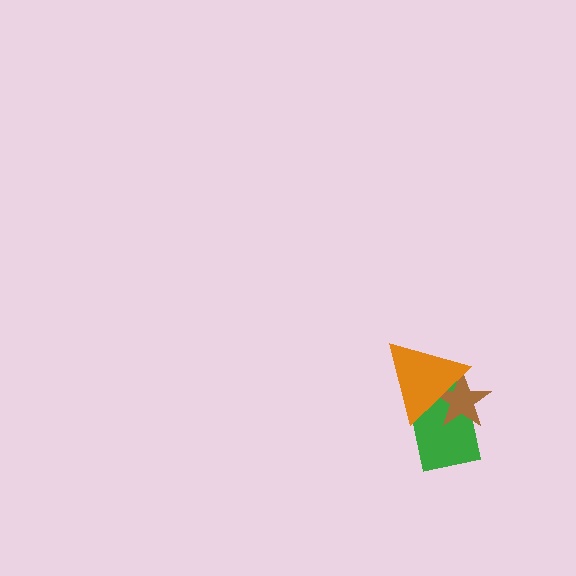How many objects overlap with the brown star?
2 objects overlap with the brown star.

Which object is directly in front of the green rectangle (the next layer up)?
The brown star is directly in front of the green rectangle.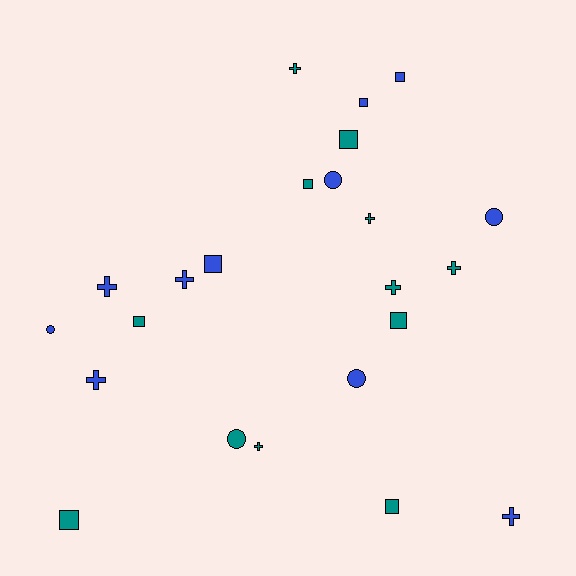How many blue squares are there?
There are 3 blue squares.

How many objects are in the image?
There are 23 objects.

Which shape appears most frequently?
Square, with 9 objects.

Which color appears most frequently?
Teal, with 12 objects.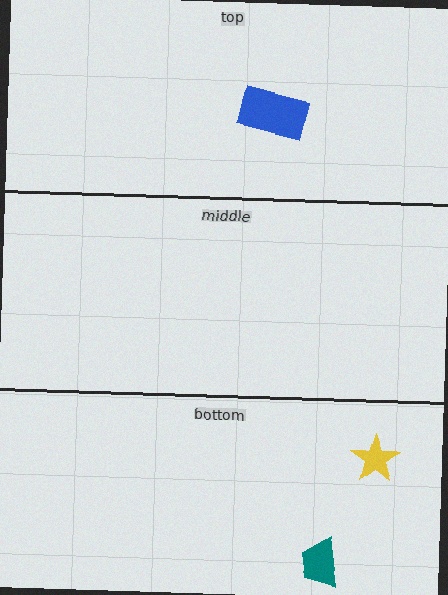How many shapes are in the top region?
1.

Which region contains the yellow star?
The bottom region.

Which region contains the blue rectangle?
The top region.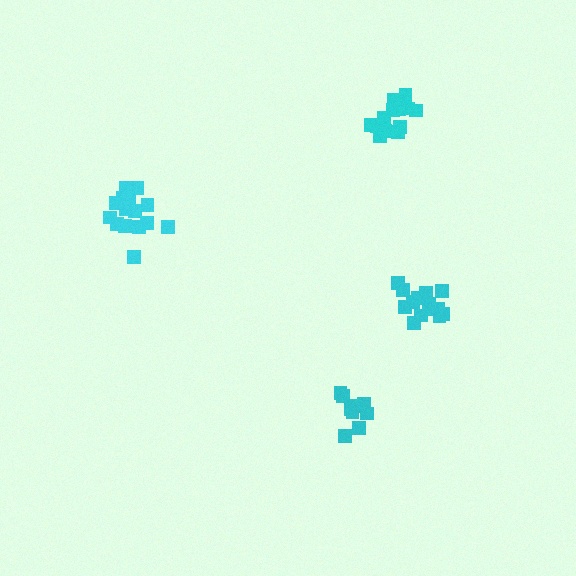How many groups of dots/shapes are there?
There are 4 groups.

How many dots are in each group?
Group 1: 15 dots, Group 2: 16 dots, Group 3: 10 dots, Group 4: 15 dots (56 total).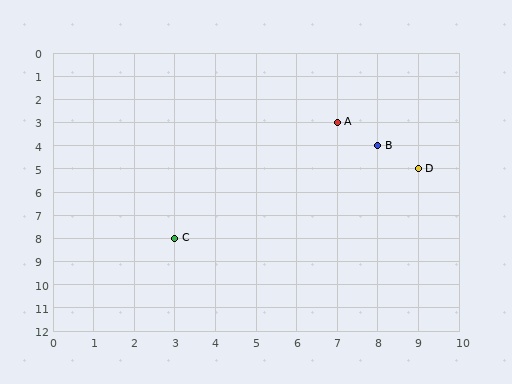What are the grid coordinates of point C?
Point C is at grid coordinates (3, 8).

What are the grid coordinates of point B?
Point B is at grid coordinates (8, 4).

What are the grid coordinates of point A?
Point A is at grid coordinates (7, 3).